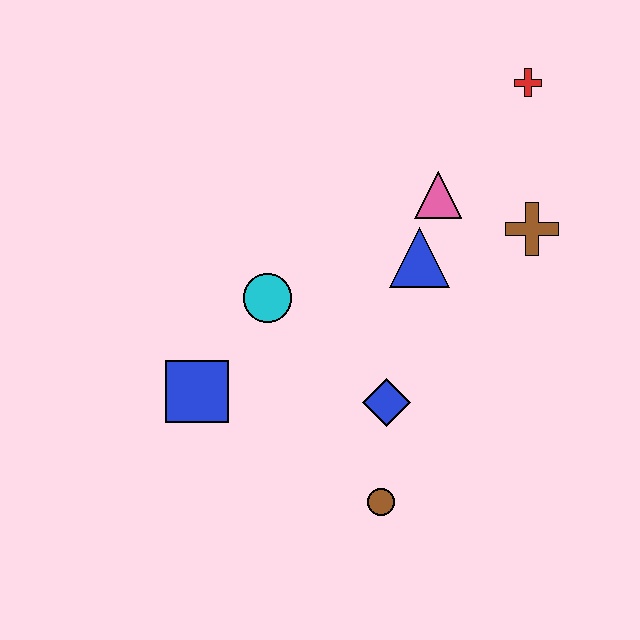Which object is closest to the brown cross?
The pink triangle is closest to the brown cross.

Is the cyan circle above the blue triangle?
No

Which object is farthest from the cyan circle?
The red cross is farthest from the cyan circle.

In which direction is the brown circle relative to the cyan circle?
The brown circle is below the cyan circle.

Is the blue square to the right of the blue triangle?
No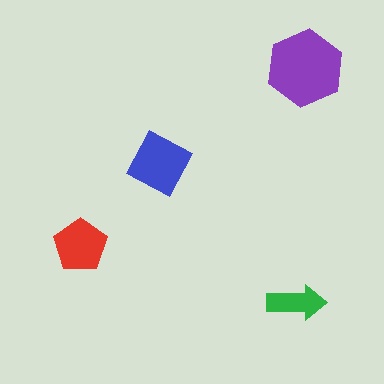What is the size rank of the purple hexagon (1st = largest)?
1st.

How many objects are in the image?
There are 4 objects in the image.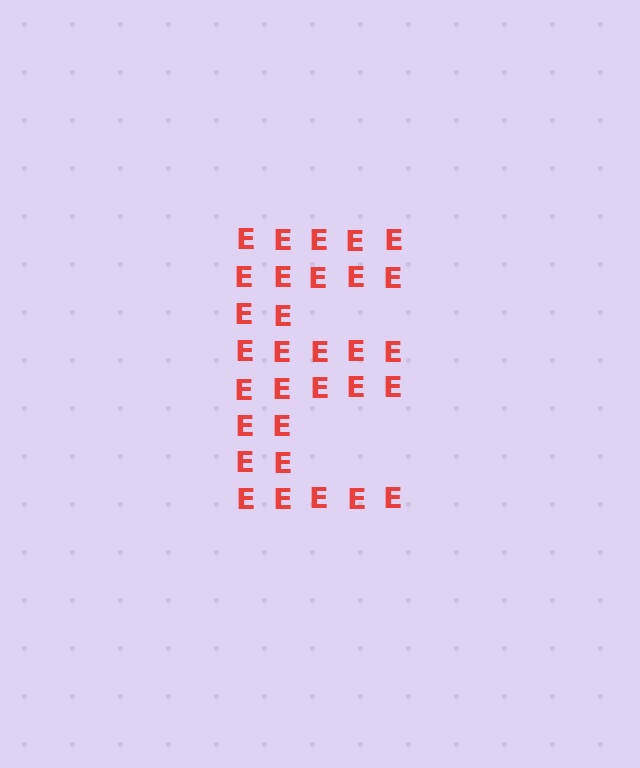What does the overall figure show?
The overall figure shows the letter E.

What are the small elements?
The small elements are letter E's.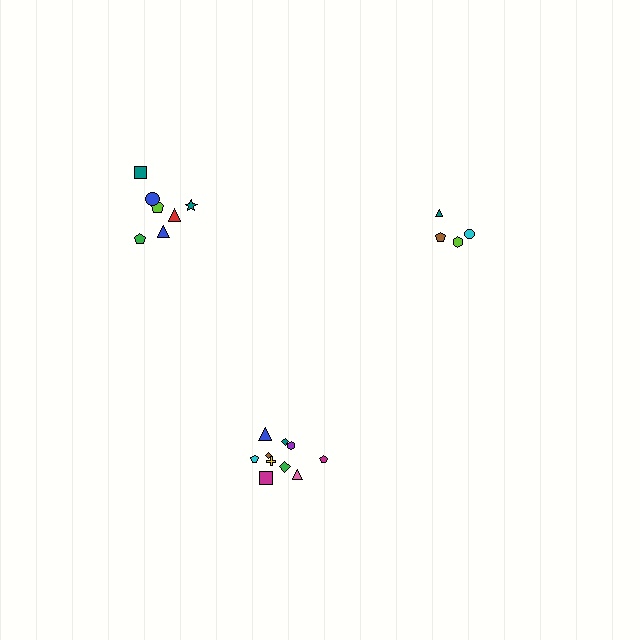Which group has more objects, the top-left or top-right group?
The top-left group.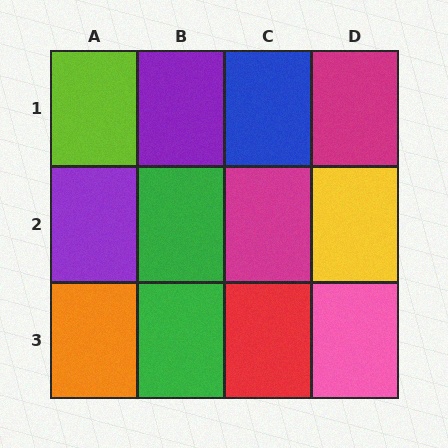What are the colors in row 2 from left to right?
Purple, green, magenta, yellow.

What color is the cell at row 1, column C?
Blue.